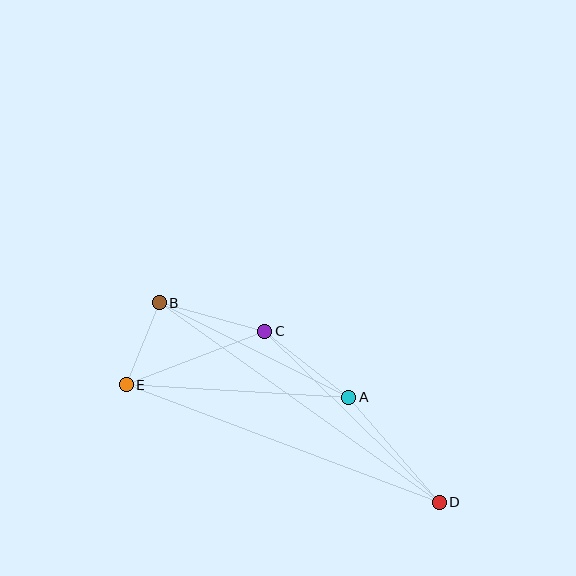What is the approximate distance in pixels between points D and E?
The distance between D and E is approximately 335 pixels.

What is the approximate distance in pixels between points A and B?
The distance between A and B is approximately 212 pixels.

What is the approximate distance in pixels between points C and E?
The distance between C and E is approximately 148 pixels.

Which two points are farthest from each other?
Points B and D are farthest from each other.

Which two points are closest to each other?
Points B and E are closest to each other.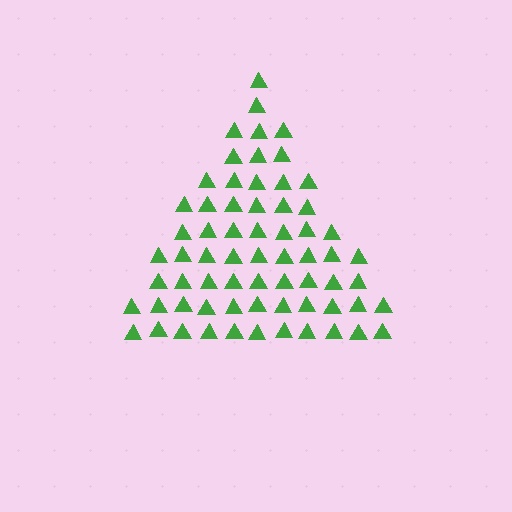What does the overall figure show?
The overall figure shows a triangle.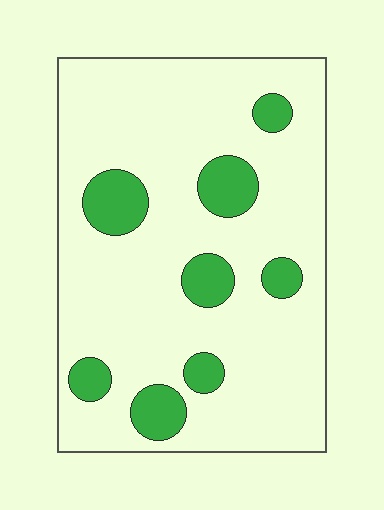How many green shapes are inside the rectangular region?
8.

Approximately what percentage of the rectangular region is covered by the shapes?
Approximately 15%.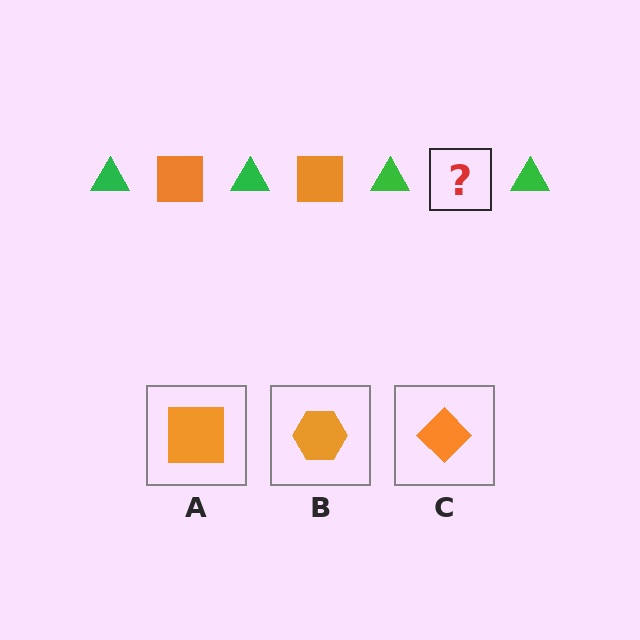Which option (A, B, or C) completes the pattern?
A.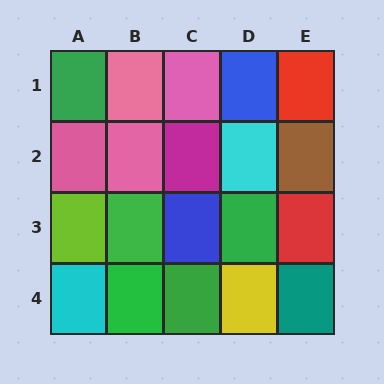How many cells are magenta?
1 cell is magenta.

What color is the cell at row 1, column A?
Green.